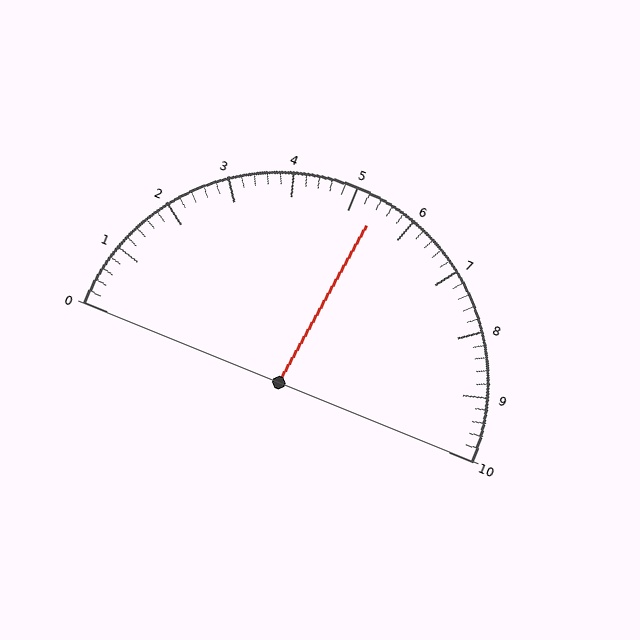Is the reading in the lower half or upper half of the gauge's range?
The reading is in the upper half of the range (0 to 10).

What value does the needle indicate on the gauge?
The needle indicates approximately 5.4.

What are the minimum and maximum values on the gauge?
The gauge ranges from 0 to 10.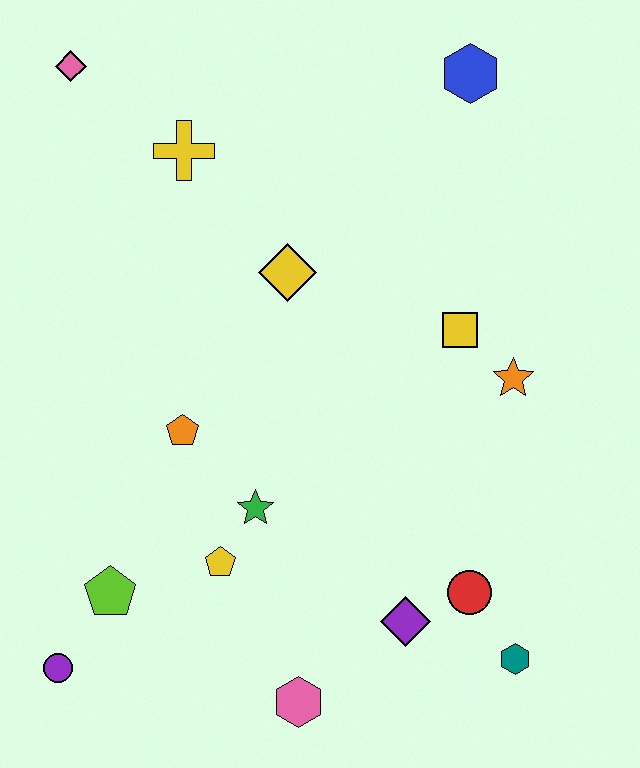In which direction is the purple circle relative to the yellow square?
The purple circle is to the left of the yellow square.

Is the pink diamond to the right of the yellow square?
No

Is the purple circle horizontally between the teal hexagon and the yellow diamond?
No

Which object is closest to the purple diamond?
The red circle is closest to the purple diamond.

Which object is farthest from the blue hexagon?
The purple circle is farthest from the blue hexagon.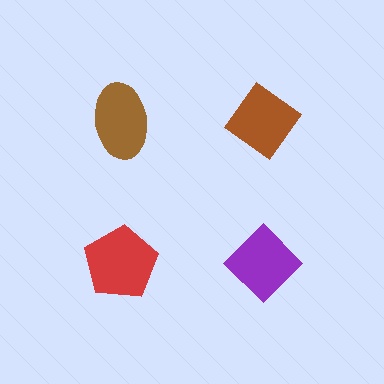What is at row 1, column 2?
A brown diamond.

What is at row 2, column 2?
A purple diamond.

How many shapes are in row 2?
2 shapes.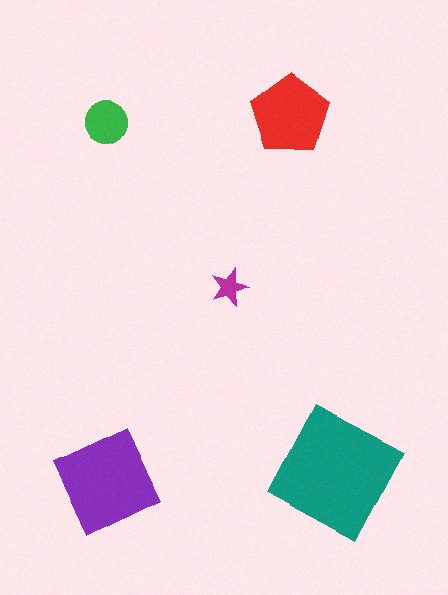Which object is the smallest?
The magenta star.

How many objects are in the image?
There are 5 objects in the image.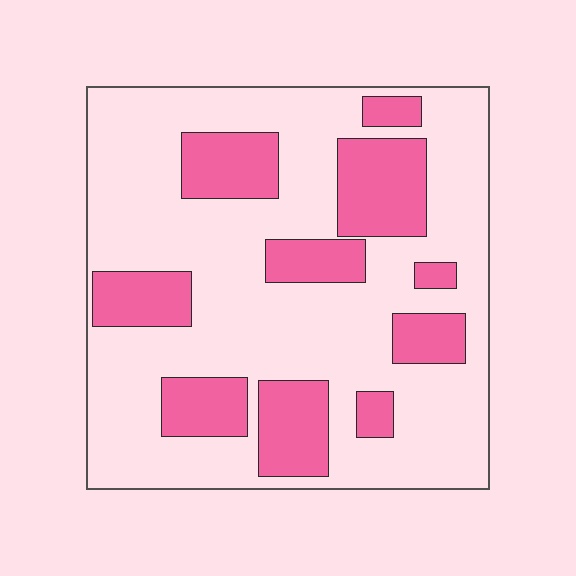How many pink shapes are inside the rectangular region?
10.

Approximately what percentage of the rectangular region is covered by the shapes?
Approximately 30%.